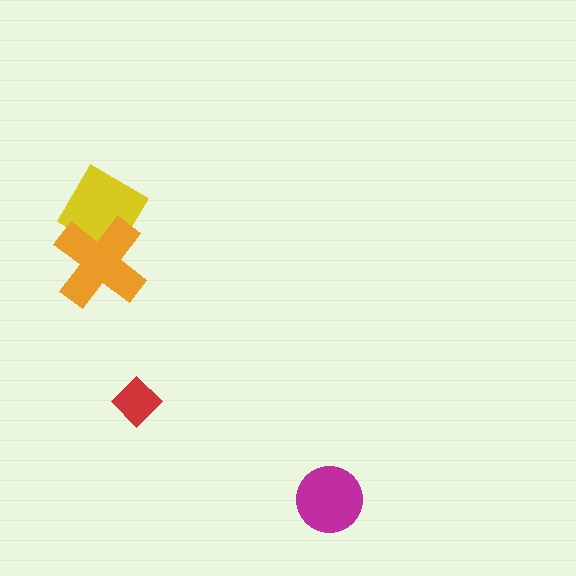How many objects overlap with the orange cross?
1 object overlaps with the orange cross.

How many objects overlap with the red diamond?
0 objects overlap with the red diamond.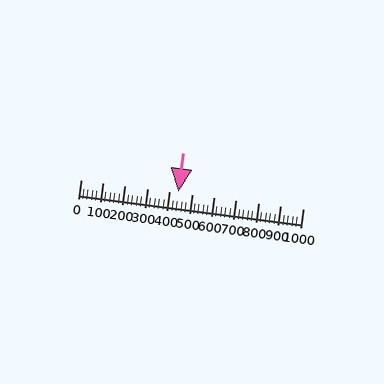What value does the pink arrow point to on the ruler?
The pink arrow points to approximately 440.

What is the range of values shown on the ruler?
The ruler shows values from 0 to 1000.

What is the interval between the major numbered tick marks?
The major tick marks are spaced 100 units apart.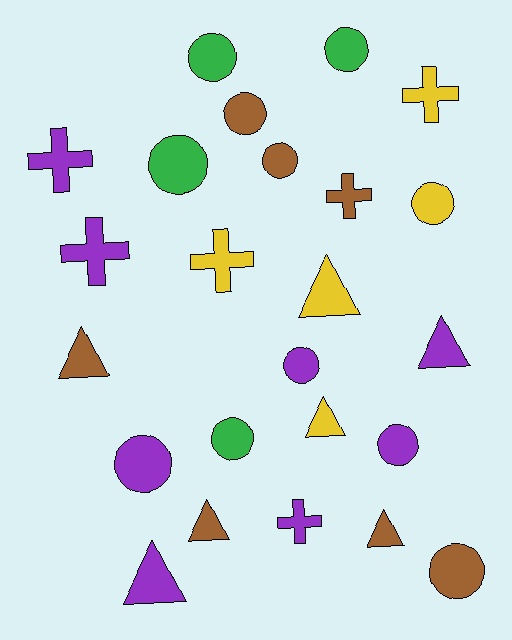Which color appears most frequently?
Purple, with 8 objects.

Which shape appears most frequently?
Circle, with 11 objects.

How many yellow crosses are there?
There are 2 yellow crosses.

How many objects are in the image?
There are 24 objects.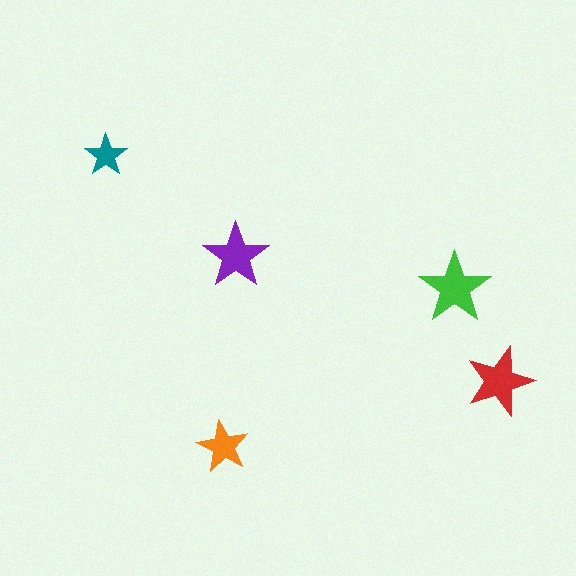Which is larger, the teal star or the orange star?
The orange one.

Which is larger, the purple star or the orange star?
The purple one.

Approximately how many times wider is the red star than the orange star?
About 1.5 times wider.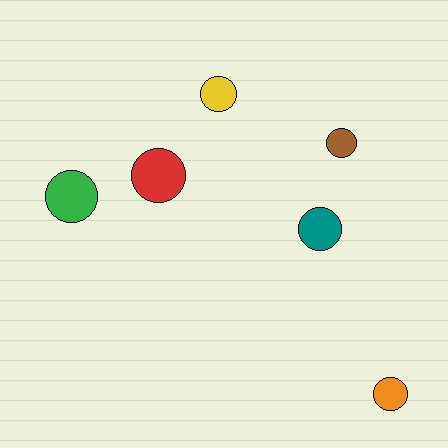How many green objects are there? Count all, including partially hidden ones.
There is 1 green object.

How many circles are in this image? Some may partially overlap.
There are 6 circles.